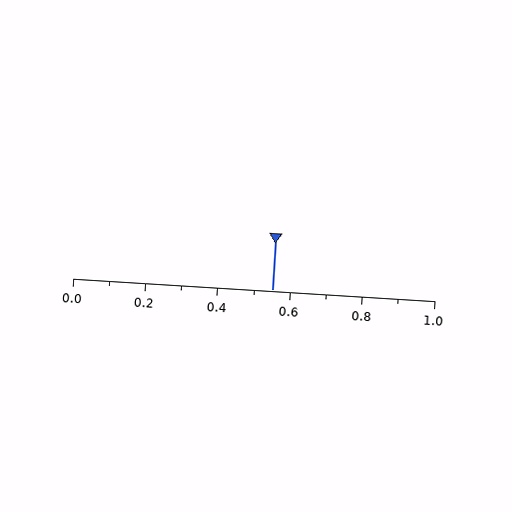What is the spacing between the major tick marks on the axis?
The major ticks are spaced 0.2 apart.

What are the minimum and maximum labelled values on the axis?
The axis runs from 0.0 to 1.0.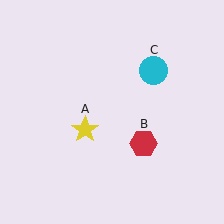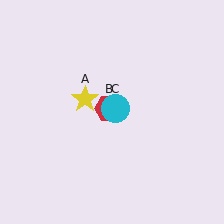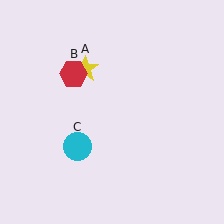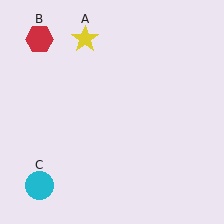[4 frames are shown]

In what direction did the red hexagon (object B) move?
The red hexagon (object B) moved up and to the left.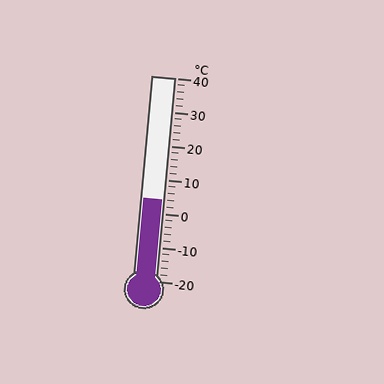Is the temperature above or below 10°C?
The temperature is below 10°C.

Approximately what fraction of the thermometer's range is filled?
The thermometer is filled to approximately 40% of its range.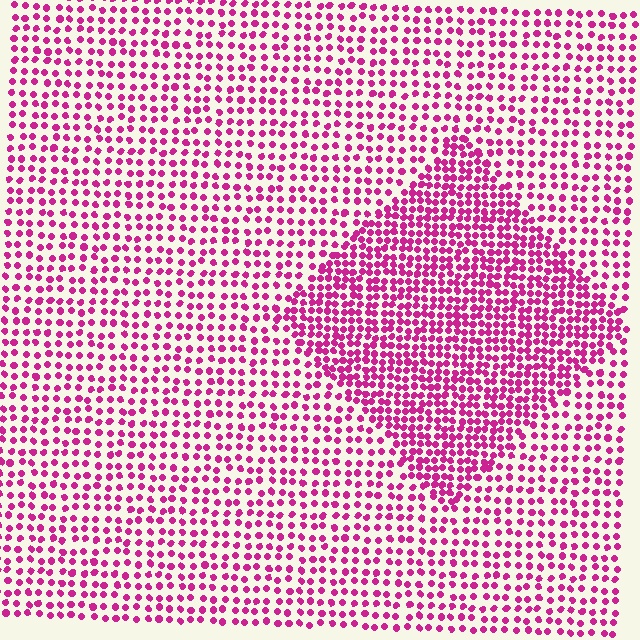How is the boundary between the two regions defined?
The boundary is defined by a change in element density (approximately 1.8x ratio). All elements are the same color, size, and shape.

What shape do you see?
I see a diamond.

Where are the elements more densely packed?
The elements are more densely packed inside the diamond boundary.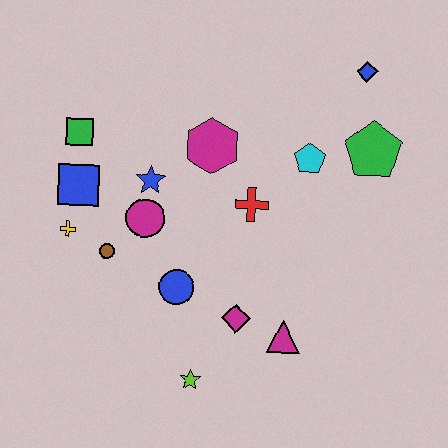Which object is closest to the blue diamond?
The green pentagon is closest to the blue diamond.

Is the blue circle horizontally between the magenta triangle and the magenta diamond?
No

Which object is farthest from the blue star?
The blue diamond is farthest from the blue star.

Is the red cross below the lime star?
No